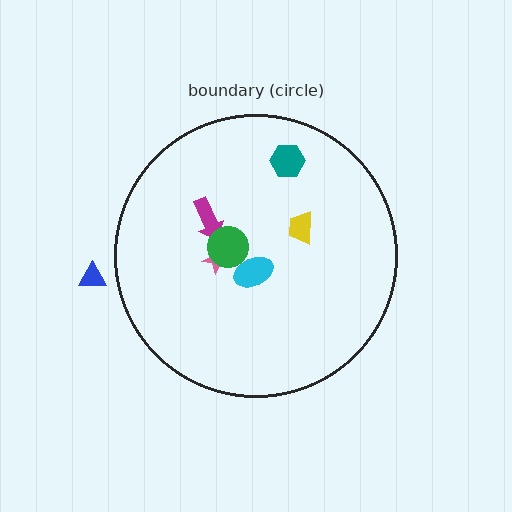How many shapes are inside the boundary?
6 inside, 1 outside.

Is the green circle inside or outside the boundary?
Inside.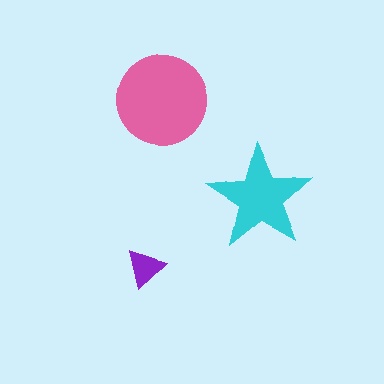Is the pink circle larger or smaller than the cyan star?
Larger.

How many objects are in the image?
There are 3 objects in the image.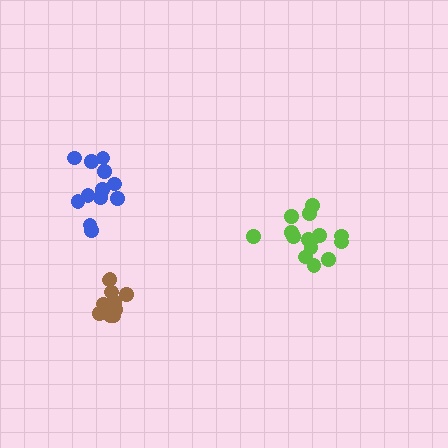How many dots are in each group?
Group 1: 15 dots, Group 2: 13 dots, Group 3: 12 dots (40 total).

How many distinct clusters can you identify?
There are 3 distinct clusters.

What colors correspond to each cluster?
The clusters are colored: lime, brown, blue.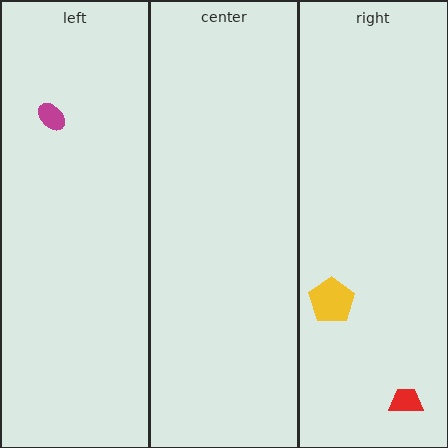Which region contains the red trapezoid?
The right region.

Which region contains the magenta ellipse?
The left region.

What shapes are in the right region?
The red trapezoid, the yellow pentagon.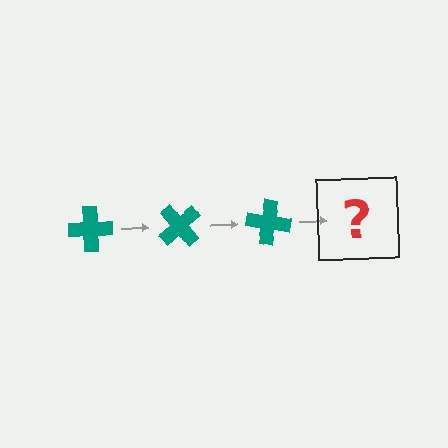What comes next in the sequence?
The next element should be a teal cross rotated 150 degrees.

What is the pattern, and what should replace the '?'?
The pattern is that the cross rotates 50 degrees each step. The '?' should be a teal cross rotated 150 degrees.